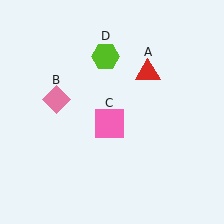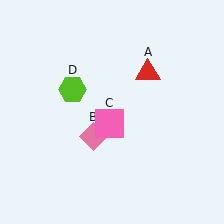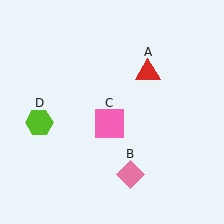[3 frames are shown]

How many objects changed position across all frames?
2 objects changed position: pink diamond (object B), lime hexagon (object D).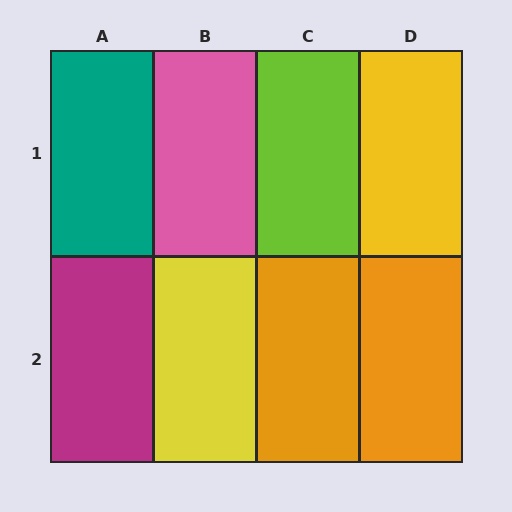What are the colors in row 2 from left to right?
Magenta, yellow, orange, orange.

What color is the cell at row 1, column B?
Pink.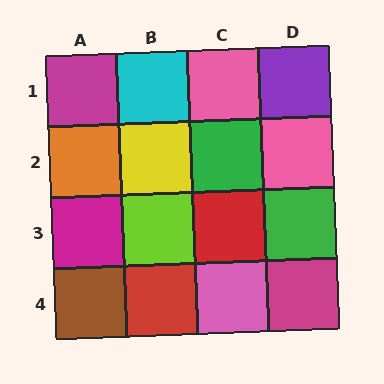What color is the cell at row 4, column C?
Pink.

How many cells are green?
2 cells are green.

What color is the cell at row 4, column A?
Brown.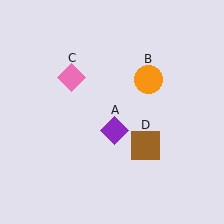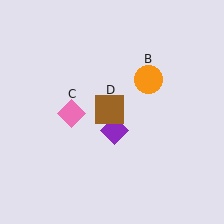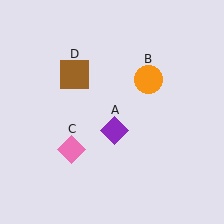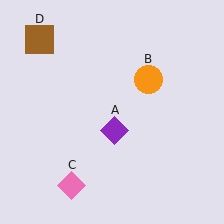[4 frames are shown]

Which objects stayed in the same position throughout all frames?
Purple diamond (object A) and orange circle (object B) remained stationary.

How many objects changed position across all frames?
2 objects changed position: pink diamond (object C), brown square (object D).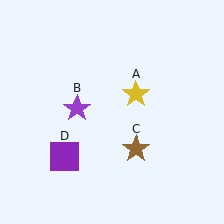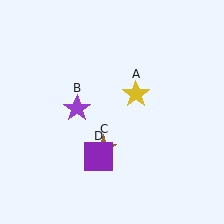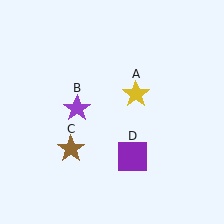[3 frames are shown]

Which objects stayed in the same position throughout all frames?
Yellow star (object A) and purple star (object B) remained stationary.